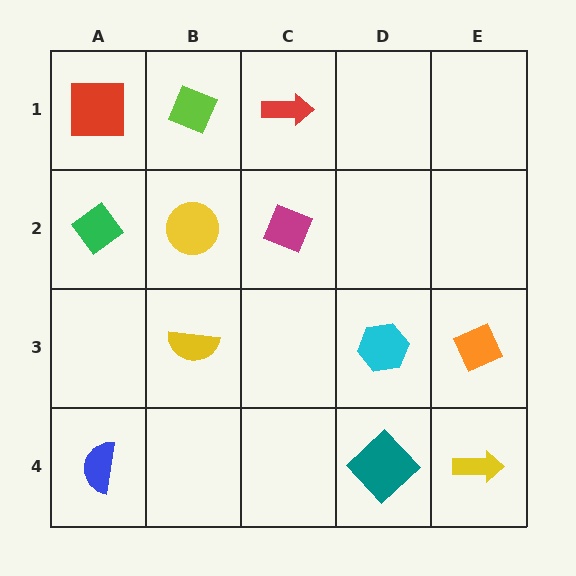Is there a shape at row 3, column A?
No, that cell is empty.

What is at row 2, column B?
A yellow circle.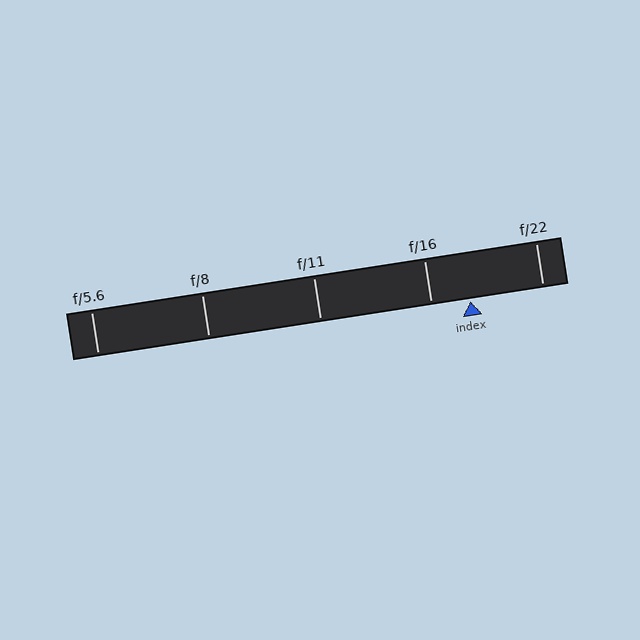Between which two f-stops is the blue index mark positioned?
The index mark is between f/16 and f/22.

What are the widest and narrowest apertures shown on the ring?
The widest aperture shown is f/5.6 and the narrowest is f/22.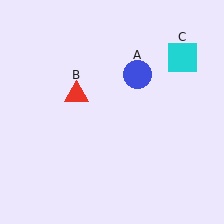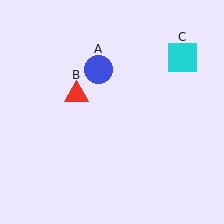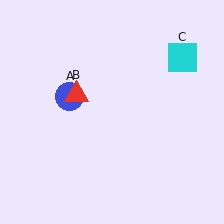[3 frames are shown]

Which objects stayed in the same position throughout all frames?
Red triangle (object B) and cyan square (object C) remained stationary.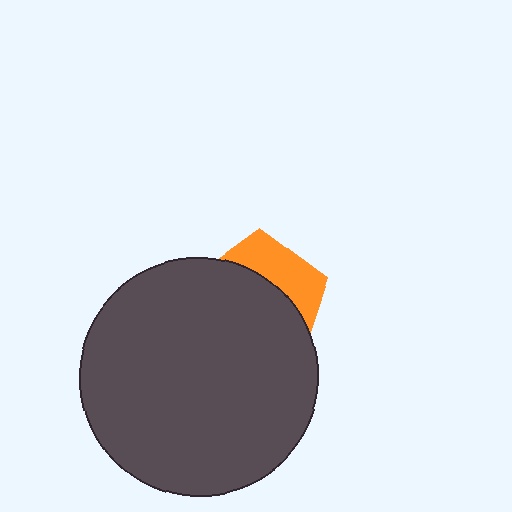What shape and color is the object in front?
The object in front is a dark gray circle.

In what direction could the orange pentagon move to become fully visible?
The orange pentagon could move up. That would shift it out from behind the dark gray circle entirely.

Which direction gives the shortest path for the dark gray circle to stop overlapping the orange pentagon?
Moving down gives the shortest separation.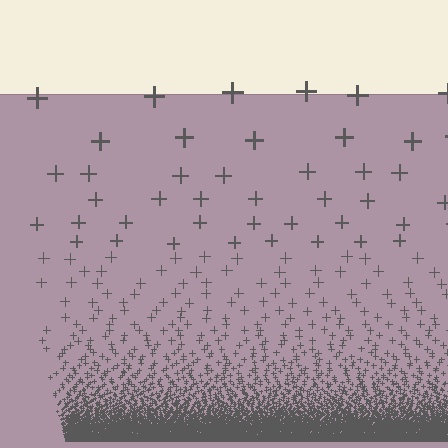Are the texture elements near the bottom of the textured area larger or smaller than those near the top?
Smaller. The gradient is inverted — elements near the bottom are smaller and denser.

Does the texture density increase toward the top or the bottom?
Density increases toward the bottom.